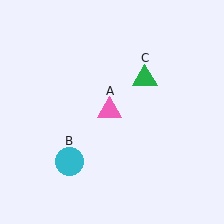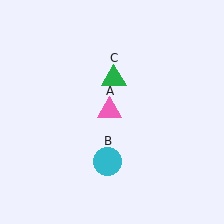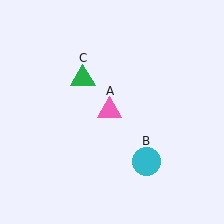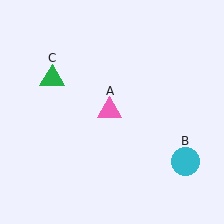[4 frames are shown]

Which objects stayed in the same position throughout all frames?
Pink triangle (object A) remained stationary.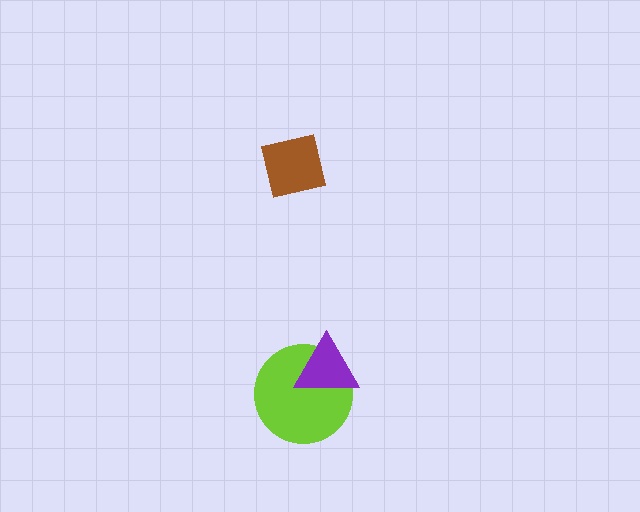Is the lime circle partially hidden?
Yes, it is partially covered by another shape.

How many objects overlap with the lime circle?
1 object overlaps with the lime circle.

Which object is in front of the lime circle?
The purple triangle is in front of the lime circle.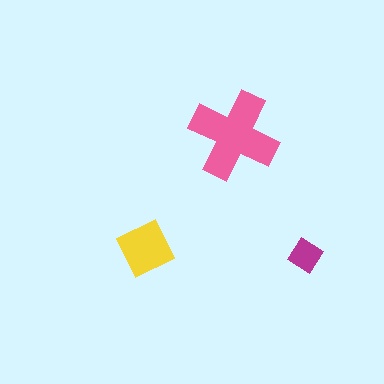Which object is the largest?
The pink cross.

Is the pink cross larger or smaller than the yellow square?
Larger.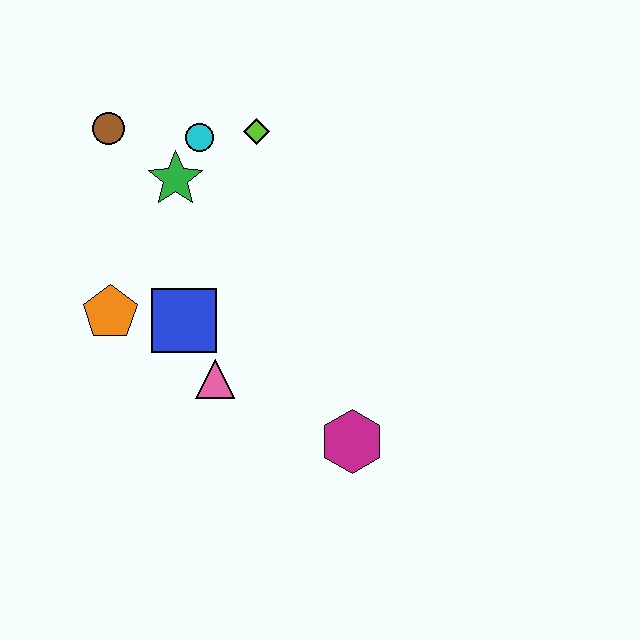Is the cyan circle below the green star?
No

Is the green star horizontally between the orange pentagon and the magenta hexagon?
Yes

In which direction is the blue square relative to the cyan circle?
The blue square is below the cyan circle.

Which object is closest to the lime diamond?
The cyan circle is closest to the lime diamond.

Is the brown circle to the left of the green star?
Yes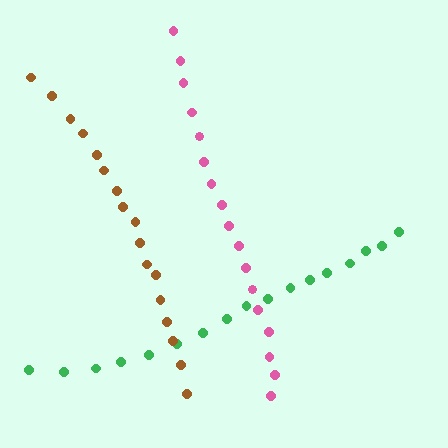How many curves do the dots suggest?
There are 3 distinct paths.